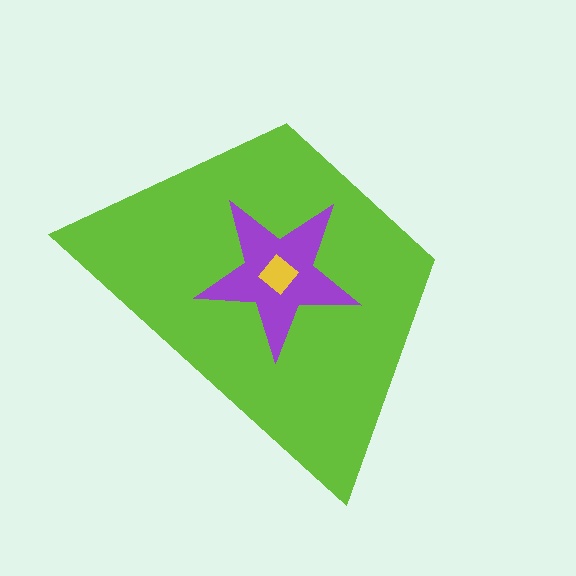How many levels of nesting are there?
3.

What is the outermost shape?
The lime trapezoid.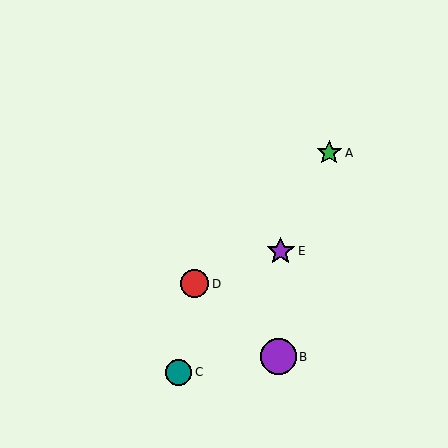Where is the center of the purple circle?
The center of the purple circle is at (279, 357).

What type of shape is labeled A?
Shape A is a green star.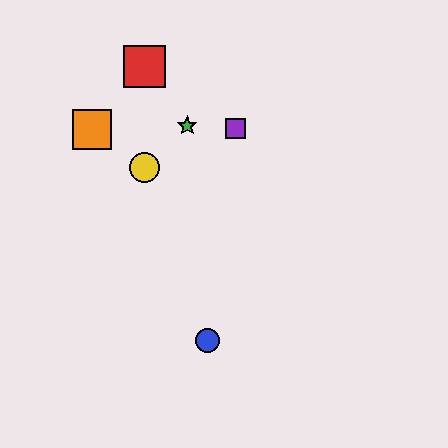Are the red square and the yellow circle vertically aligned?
Yes, both are at x≈144.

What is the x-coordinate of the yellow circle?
The yellow circle is at x≈144.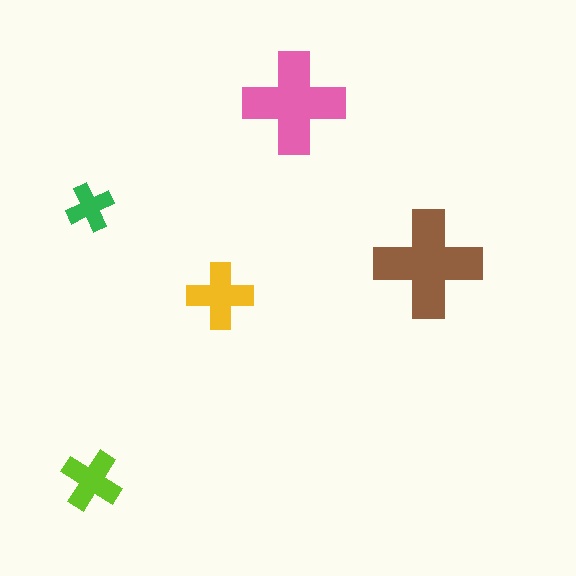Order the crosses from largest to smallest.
the brown one, the pink one, the yellow one, the lime one, the green one.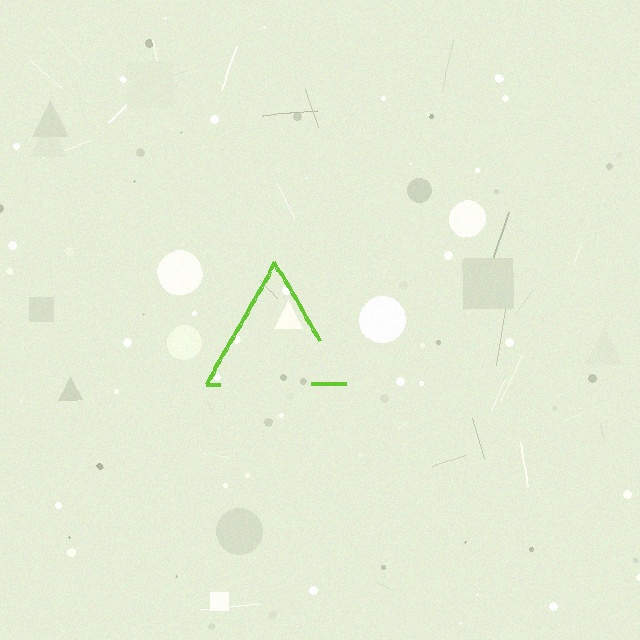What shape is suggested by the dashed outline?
The dashed outline suggests a triangle.